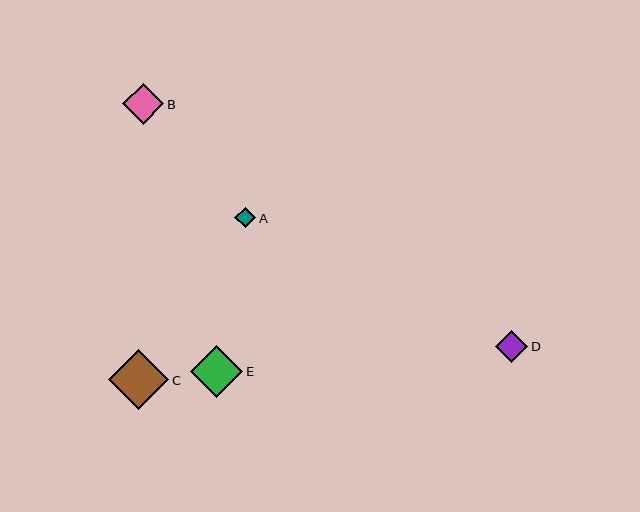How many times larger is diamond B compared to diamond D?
Diamond B is approximately 1.3 times the size of diamond D.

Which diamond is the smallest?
Diamond A is the smallest with a size of approximately 21 pixels.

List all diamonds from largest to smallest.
From largest to smallest: C, E, B, D, A.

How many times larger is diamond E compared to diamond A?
Diamond E is approximately 2.5 times the size of diamond A.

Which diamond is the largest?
Diamond C is the largest with a size of approximately 60 pixels.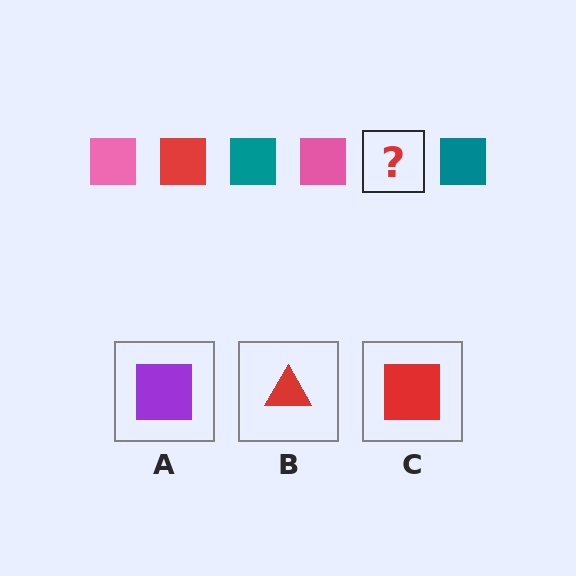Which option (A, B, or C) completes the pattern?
C.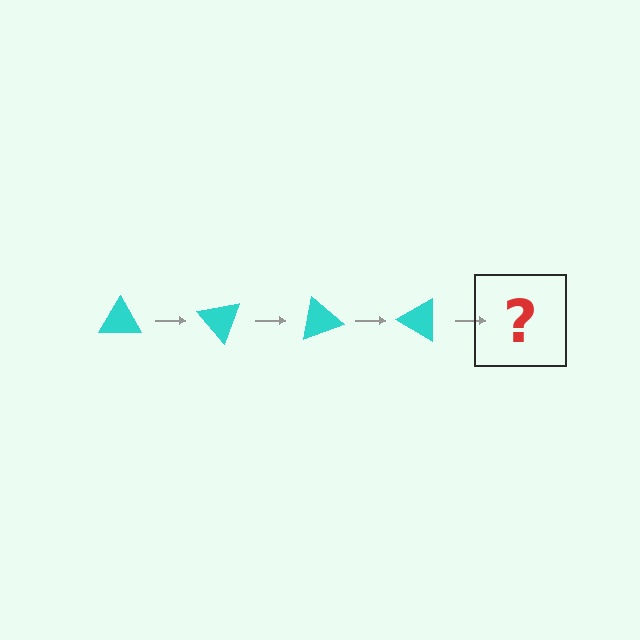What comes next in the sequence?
The next element should be a cyan triangle rotated 200 degrees.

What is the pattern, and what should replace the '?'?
The pattern is that the triangle rotates 50 degrees each step. The '?' should be a cyan triangle rotated 200 degrees.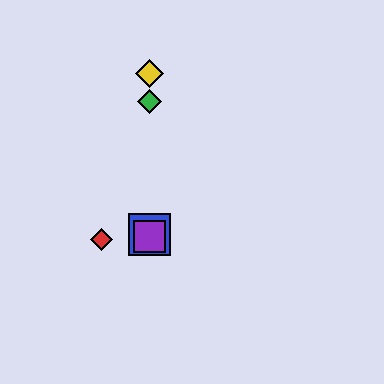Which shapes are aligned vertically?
The blue square, the green diamond, the yellow diamond, the purple square are aligned vertically.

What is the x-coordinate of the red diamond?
The red diamond is at x≈102.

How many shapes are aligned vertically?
4 shapes (the blue square, the green diamond, the yellow diamond, the purple square) are aligned vertically.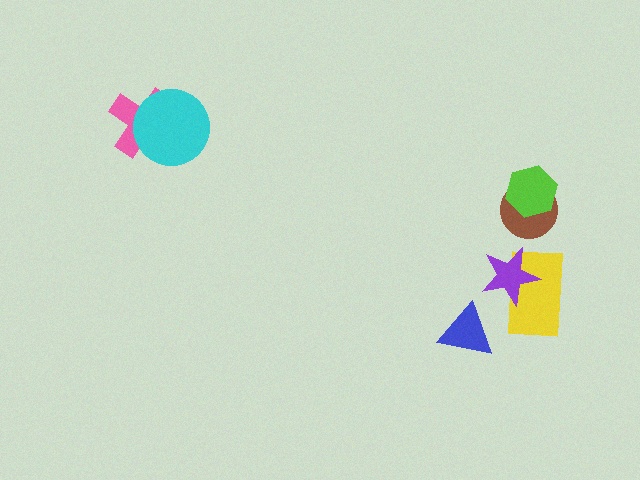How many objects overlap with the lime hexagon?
1 object overlaps with the lime hexagon.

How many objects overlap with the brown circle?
1 object overlaps with the brown circle.